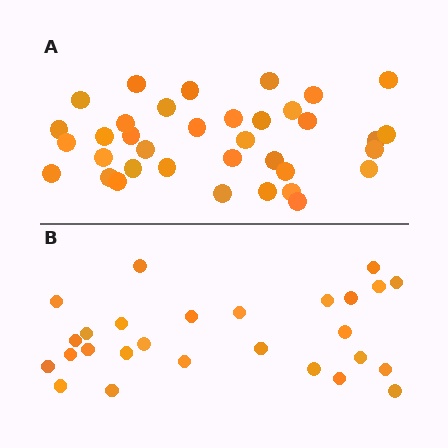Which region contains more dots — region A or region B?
Region A (the top region) has more dots.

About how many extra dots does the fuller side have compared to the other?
Region A has roughly 8 or so more dots than region B.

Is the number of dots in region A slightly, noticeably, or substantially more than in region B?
Region A has noticeably more, but not dramatically so. The ratio is roughly 1.3 to 1.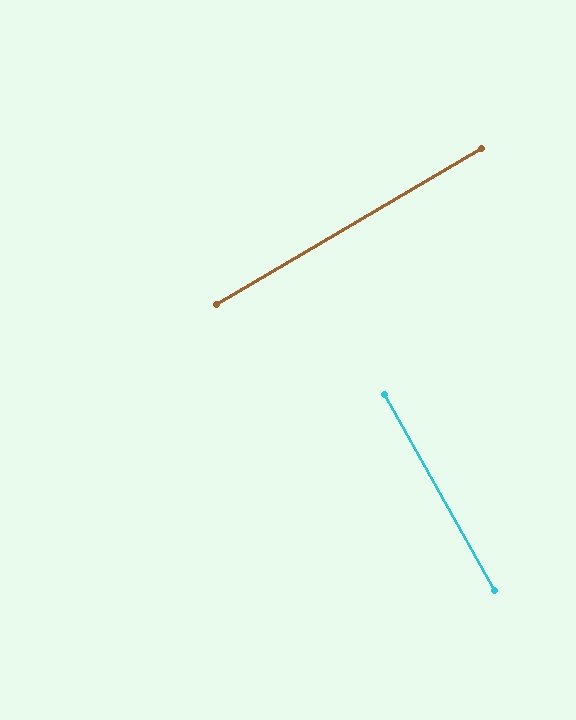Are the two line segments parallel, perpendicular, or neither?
Perpendicular — they meet at approximately 89°.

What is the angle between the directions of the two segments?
Approximately 89 degrees.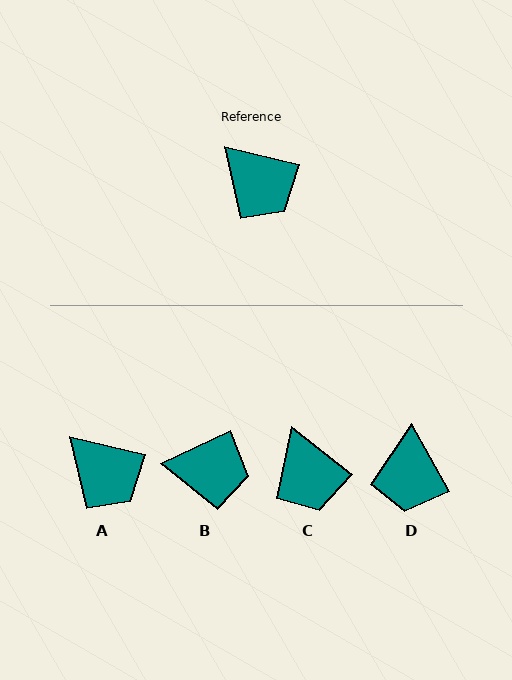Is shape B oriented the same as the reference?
No, it is off by about 38 degrees.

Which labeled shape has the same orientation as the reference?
A.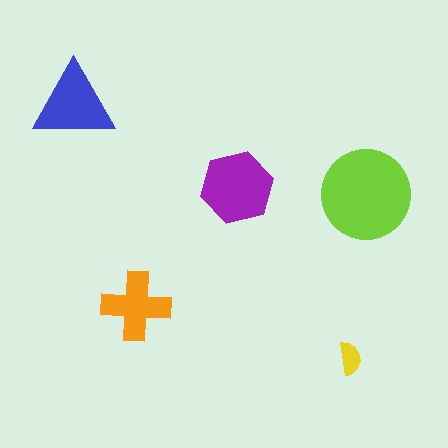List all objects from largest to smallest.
The lime circle, the purple hexagon, the blue triangle, the orange cross, the yellow semicircle.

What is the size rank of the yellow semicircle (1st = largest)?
5th.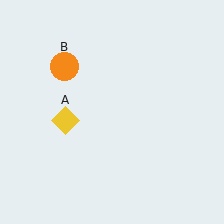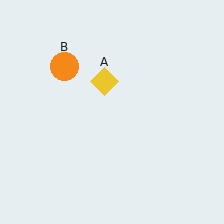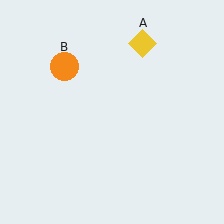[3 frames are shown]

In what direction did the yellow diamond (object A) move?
The yellow diamond (object A) moved up and to the right.